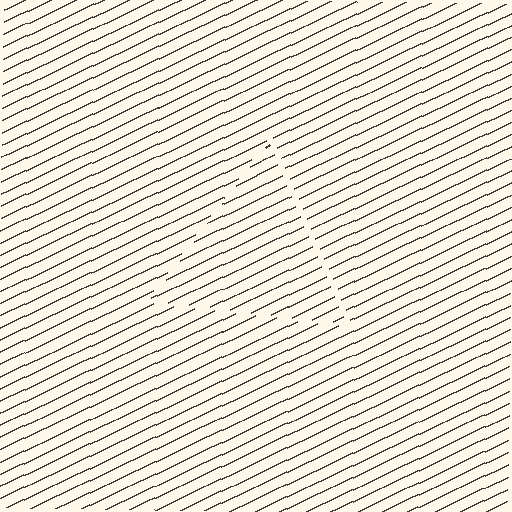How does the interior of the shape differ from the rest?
The interior of the shape contains the same grating, shifted by half a period — the contour is defined by the phase discontinuity where line-ends from the inner and outer gratings abut.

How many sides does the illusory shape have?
3 sides — the line-ends trace a triangle.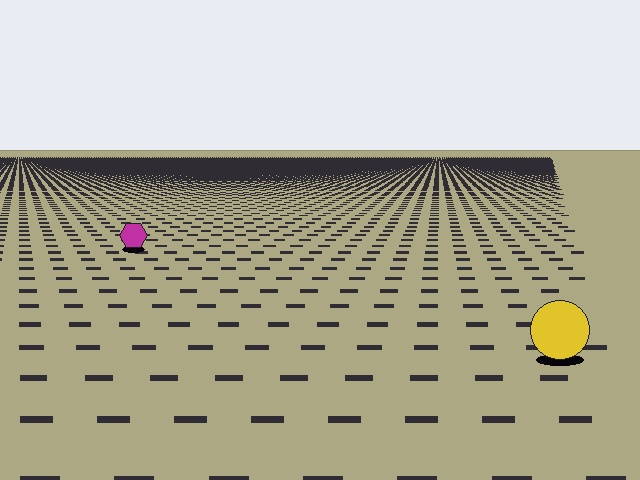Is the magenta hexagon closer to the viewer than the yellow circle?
No. The yellow circle is closer — you can tell from the texture gradient: the ground texture is coarser near it.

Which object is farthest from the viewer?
The magenta hexagon is farthest from the viewer. It appears smaller and the ground texture around it is denser.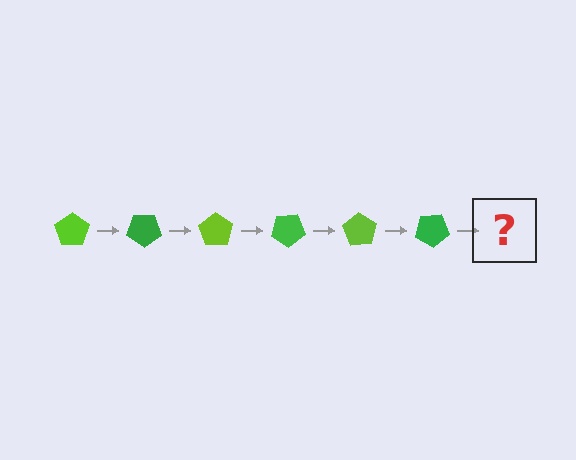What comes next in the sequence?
The next element should be a lime pentagon, rotated 210 degrees from the start.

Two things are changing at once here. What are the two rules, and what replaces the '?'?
The two rules are that it rotates 35 degrees each step and the color cycles through lime and green. The '?' should be a lime pentagon, rotated 210 degrees from the start.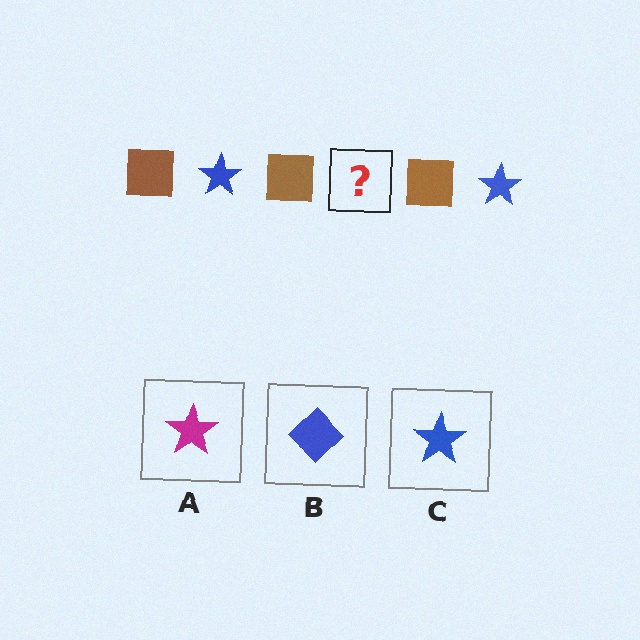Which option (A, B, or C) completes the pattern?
C.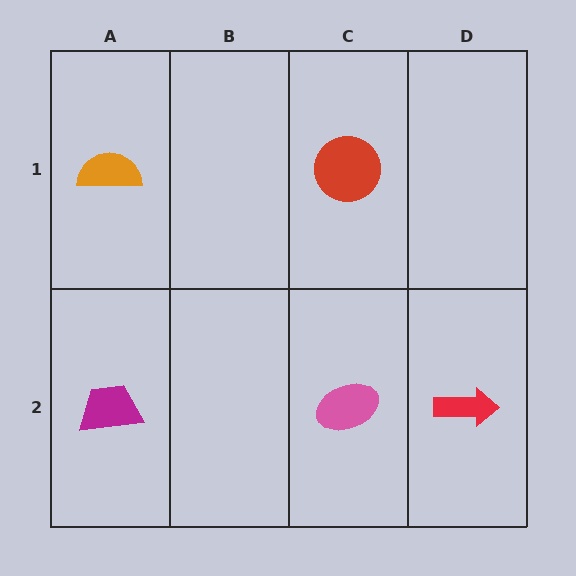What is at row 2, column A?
A magenta trapezoid.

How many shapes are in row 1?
2 shapes.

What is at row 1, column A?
An orange semicircle.